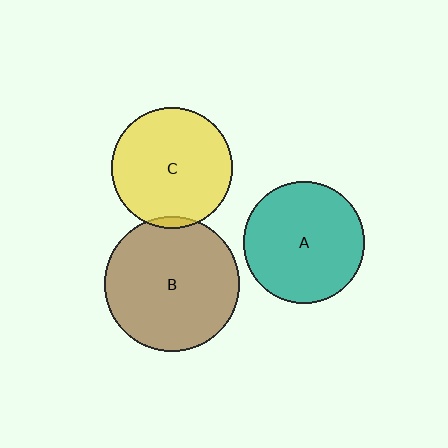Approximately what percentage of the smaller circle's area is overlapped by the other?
Approximately 5%.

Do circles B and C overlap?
Yes.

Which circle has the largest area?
Circle B (brown).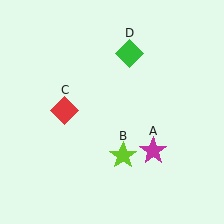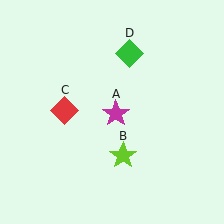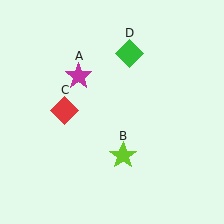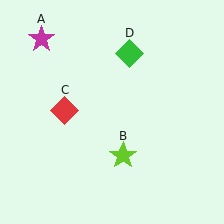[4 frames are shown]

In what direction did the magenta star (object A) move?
The magenta star (object A) moved up and to the left.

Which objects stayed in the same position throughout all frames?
Lime star (object B) and red diamond (object C) and green diamond (object D) remained stationary.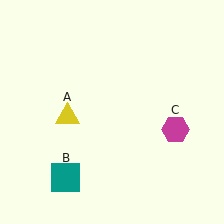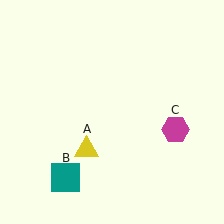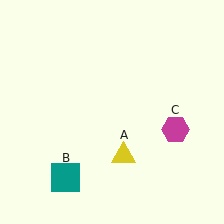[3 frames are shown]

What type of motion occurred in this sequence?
The yellow triangle (object A) rotated counterclockwise around the center of the scene.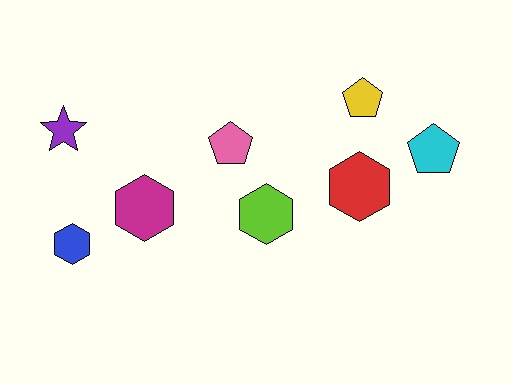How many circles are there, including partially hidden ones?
There are no circles.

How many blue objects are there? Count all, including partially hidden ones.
There is 1 blue object.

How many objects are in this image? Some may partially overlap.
There are 8 objects.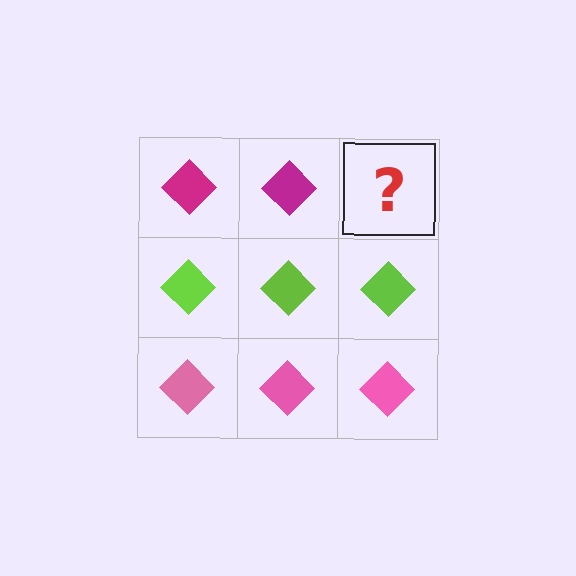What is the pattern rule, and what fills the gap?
The rule is that each row has a consistent color. The gap should be filled with a magenta diamond.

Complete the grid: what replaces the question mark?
The question mark should be replaced with a magenta diamond.